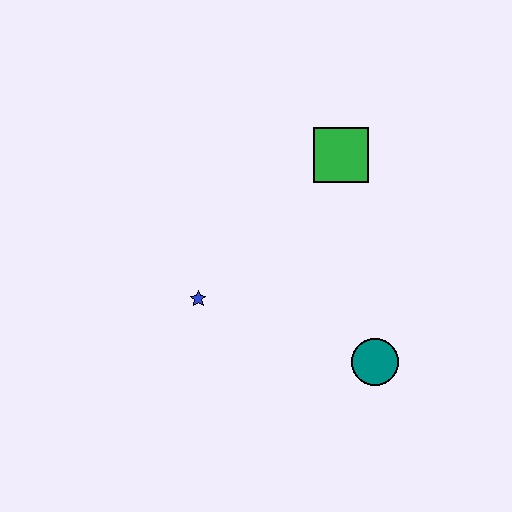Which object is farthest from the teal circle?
The green square is farthest from the teal circle.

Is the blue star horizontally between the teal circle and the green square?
No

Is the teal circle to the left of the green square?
No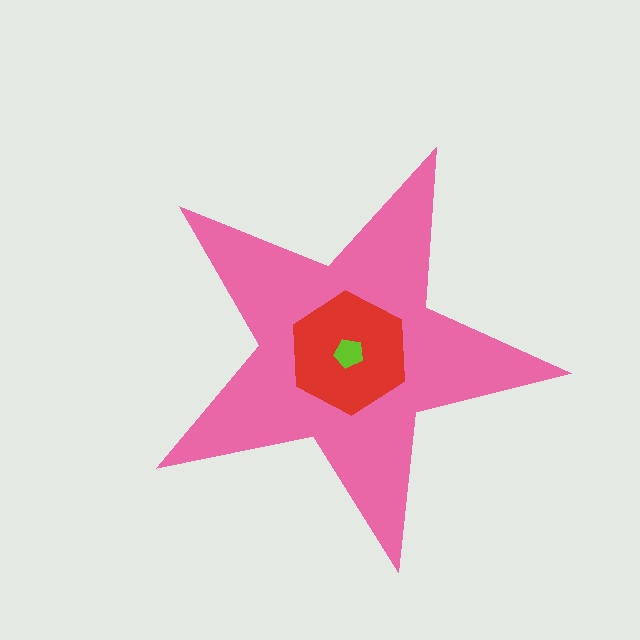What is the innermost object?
The lime pentagon.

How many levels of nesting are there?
3.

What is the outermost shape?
The pink star.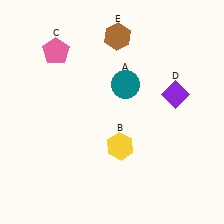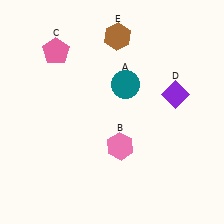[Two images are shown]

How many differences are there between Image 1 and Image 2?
There is 1 difference between the two images.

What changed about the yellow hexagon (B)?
In Image 1, B is yellow. In Image 2, it changed to pink.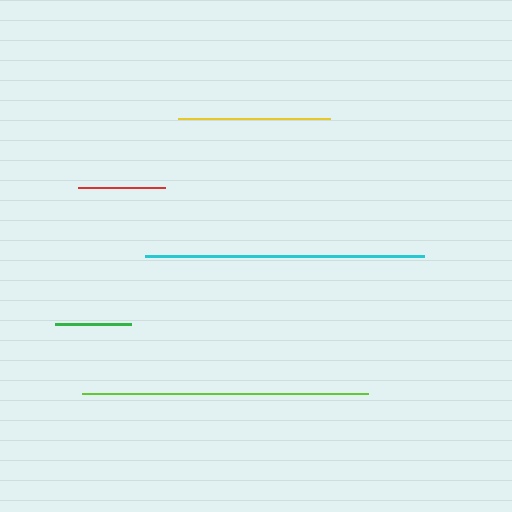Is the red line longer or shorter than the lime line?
The lime line is longer than the red line.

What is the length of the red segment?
The red segment is approximately 87 pixels long.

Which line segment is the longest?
The lime line is the longest at approximately 286 pixels.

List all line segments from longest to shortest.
From longest to shortest: lime, cyan, yellow, red, green.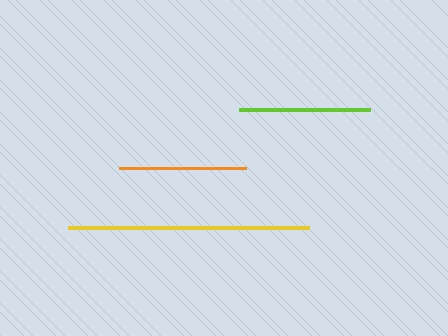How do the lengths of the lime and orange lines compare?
The lime and orange lines are approximately the same length.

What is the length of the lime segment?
The lime segment is approximately 132 pixels long.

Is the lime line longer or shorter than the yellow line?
The yellow line is longer than the lime line.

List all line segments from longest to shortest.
From longest to shortest: yellow, lime, orange.